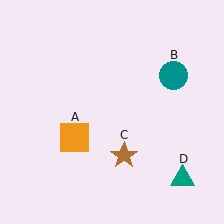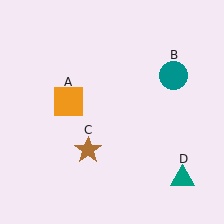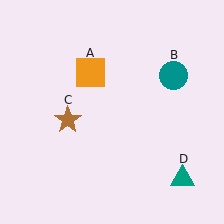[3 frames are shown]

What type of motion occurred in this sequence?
The orange square (object A), brown star (object C) rotated clockwise around the center of the scene.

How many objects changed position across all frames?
2 objects changed position: orange square (object A), brown star (object C).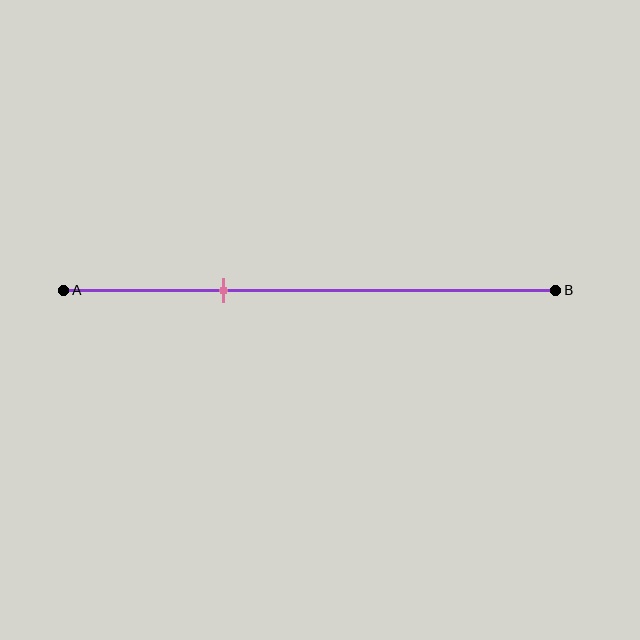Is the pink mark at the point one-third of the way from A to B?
Yes, the mark is approximately at the one-third point.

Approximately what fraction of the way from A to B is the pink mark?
The pink mark is approximately 35% of the way from A to B.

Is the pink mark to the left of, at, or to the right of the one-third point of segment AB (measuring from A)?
The pink mark is approximately at the one-third point of segment AB.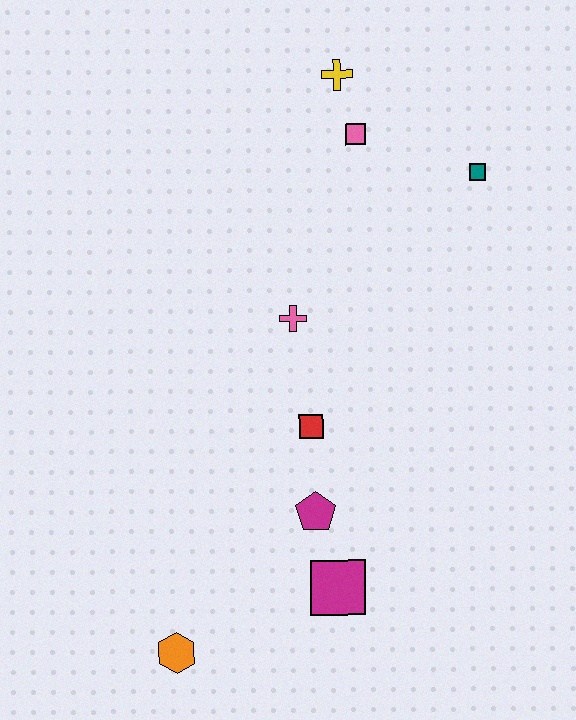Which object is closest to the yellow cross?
The pink square is closest to the yellow cross.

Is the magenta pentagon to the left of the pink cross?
No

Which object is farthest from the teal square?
The orange hexagon is farthest from the teal square.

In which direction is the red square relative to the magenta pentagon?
The red square is above the magenta pentagon.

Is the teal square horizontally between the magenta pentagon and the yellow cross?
No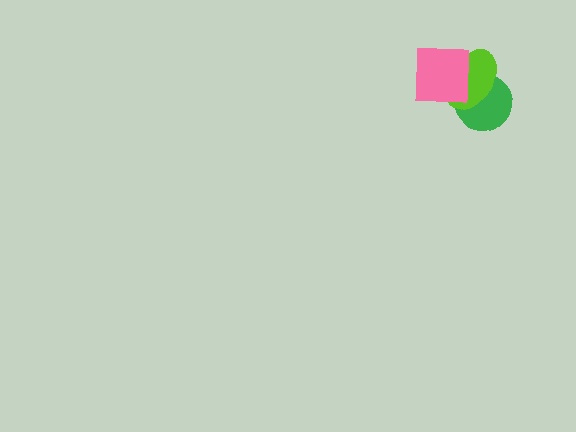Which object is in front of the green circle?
The lime ellipse is in front of the green circle.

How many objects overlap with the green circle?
1 object overlaps with the green circle.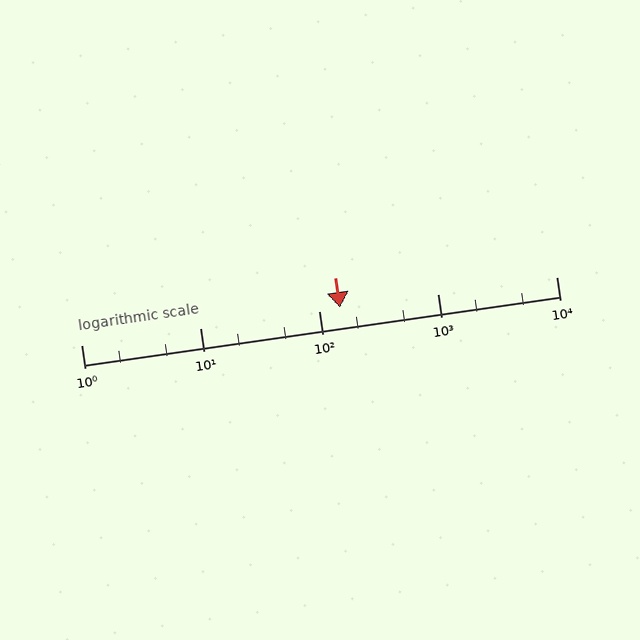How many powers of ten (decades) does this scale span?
The scale spans 4 decades, from 1 to 10000.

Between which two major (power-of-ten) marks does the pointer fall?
The pointer is between 100 and 1000.